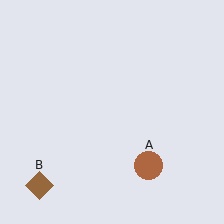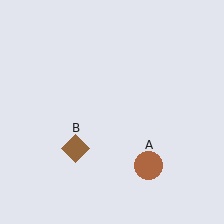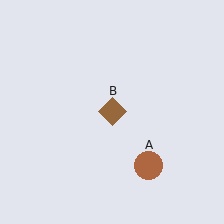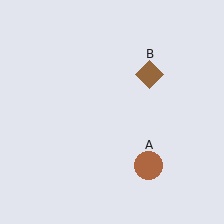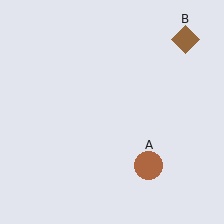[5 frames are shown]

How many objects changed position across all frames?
1 object changed position: brown diamond (object B).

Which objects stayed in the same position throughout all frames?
Brown circle (object A) remained stationary.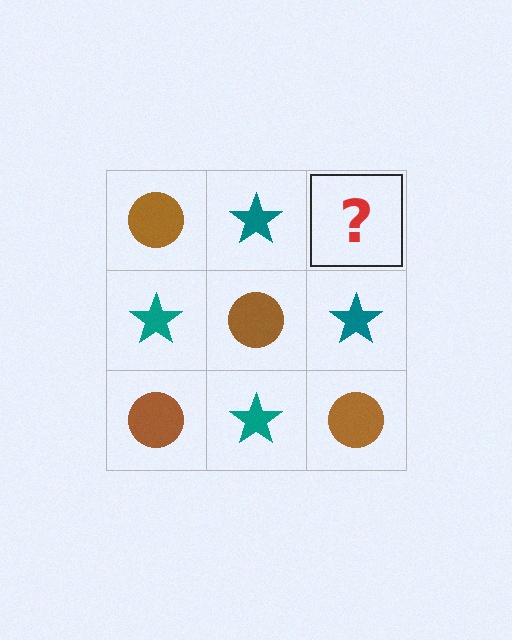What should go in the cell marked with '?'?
The missing cell should contain a brown circle.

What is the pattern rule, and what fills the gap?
The rule is that it alternates brown circle and teal star in a checkerboard pattern. The gap should be filled with a brown circle.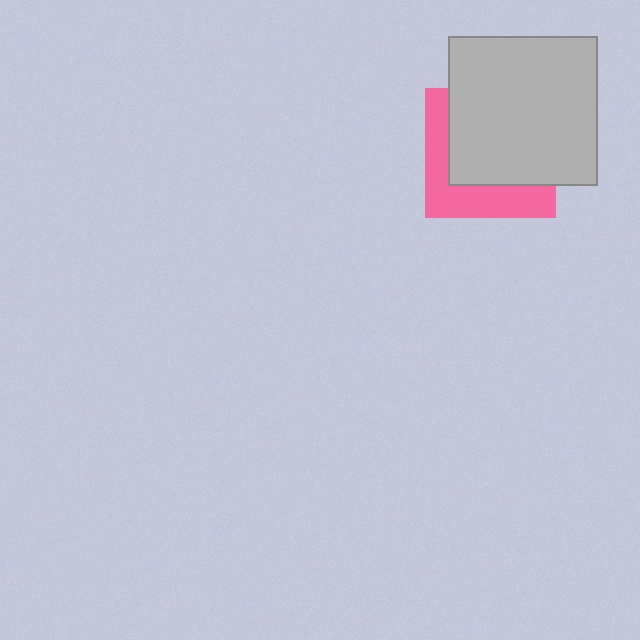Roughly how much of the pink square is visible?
A small part of it is visible (roughly 37%).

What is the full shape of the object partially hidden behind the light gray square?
The partially hidden object is a pink square.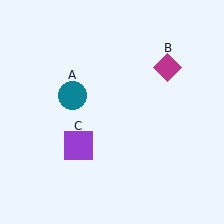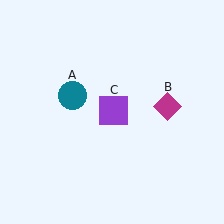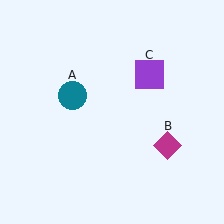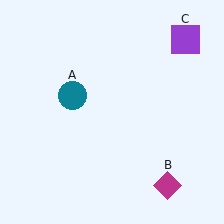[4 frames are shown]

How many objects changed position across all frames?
2 objects changed position: magenta diamond (object B), purple square (object C).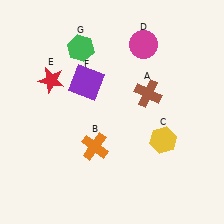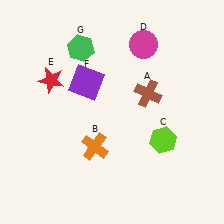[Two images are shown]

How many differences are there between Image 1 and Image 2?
There is 1 difference between the two images.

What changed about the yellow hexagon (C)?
In Image 1, C is yellow. In Image 2, it changed to lime.